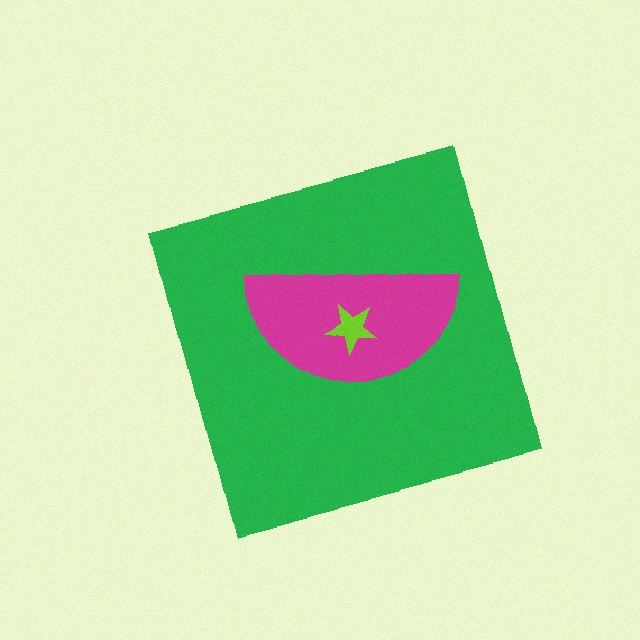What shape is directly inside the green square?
The magenta semicircle.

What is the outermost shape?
The green square.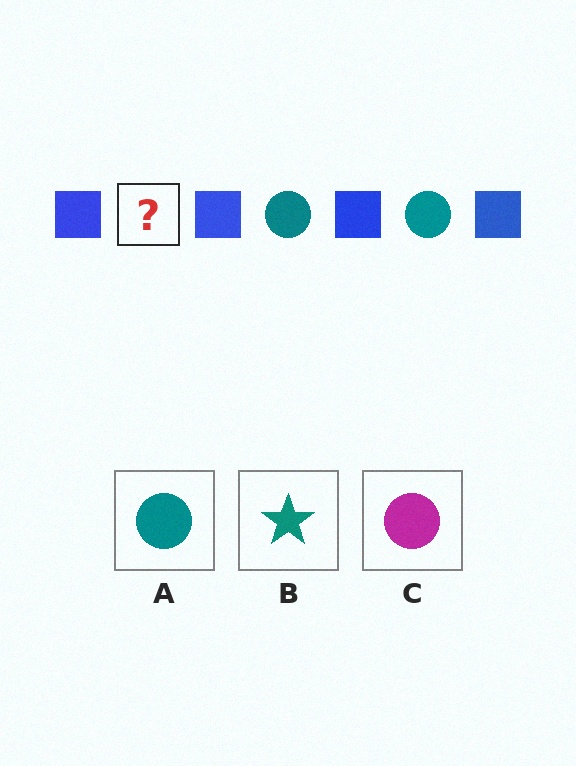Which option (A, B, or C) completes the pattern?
A.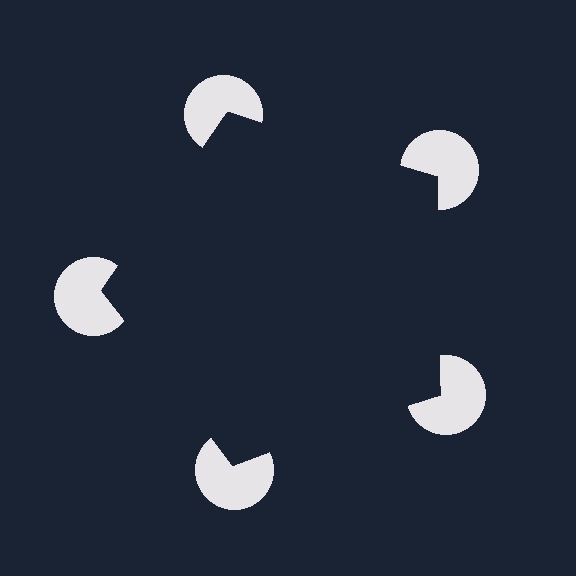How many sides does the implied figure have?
5 sides.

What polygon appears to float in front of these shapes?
An illusory pentagon — its edges are inferred from the aligned wedge cuts in the pac-man discs, not physically drawn.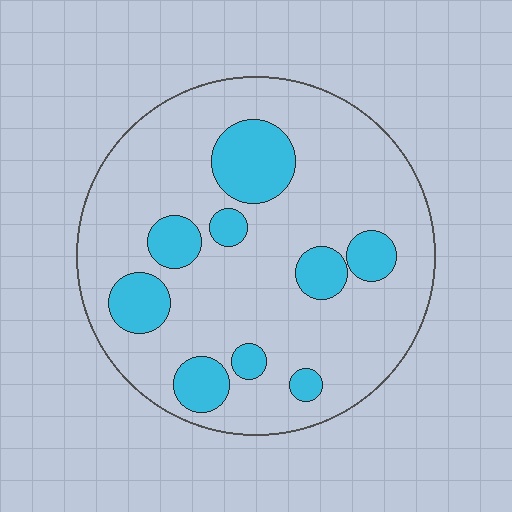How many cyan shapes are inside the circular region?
9.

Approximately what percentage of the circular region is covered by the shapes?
Approximately 20%.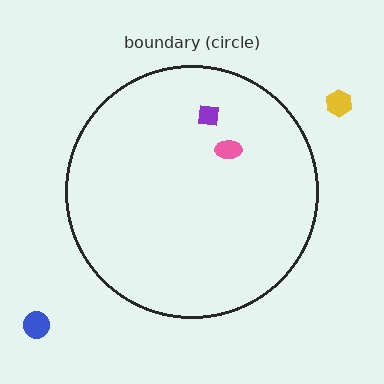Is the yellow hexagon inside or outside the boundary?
Outside.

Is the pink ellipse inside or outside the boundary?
Inside.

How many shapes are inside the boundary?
2 inside, 2 outside.